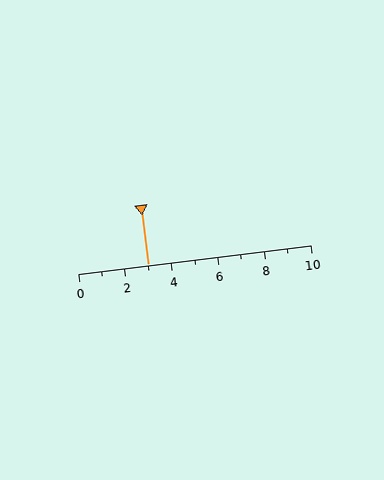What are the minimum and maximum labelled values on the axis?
The axis runs from 0 to 10.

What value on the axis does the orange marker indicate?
The marker indicates approximately 3.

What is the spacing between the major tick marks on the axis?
The major ticks are spaced 2 apart.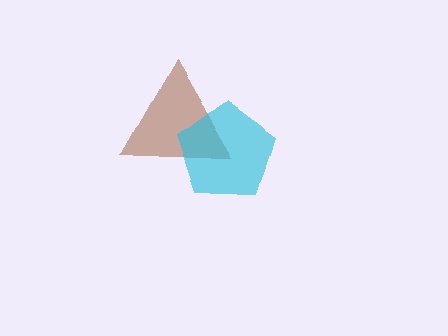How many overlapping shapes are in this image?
There are 2 overlapping shapes in the image.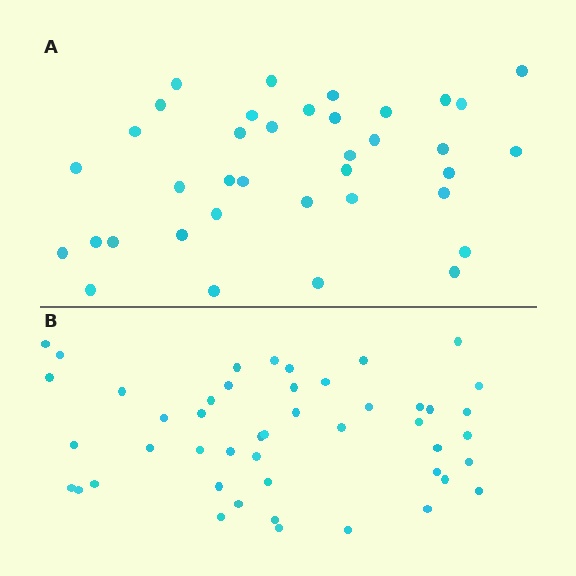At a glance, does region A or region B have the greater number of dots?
Region B (the bottom region) has more dots.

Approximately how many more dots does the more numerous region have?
Region B has roughly 10 or so more dots than region A.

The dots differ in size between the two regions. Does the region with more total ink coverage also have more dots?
No. Region A has more total ink coverage because its dots are larger, but region B actually contains more individual dots. Total area can be misleading — the number of items is what matters here.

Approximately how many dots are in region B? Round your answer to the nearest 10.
About 50 dots. (The exact count is 47, which rounds to 50.)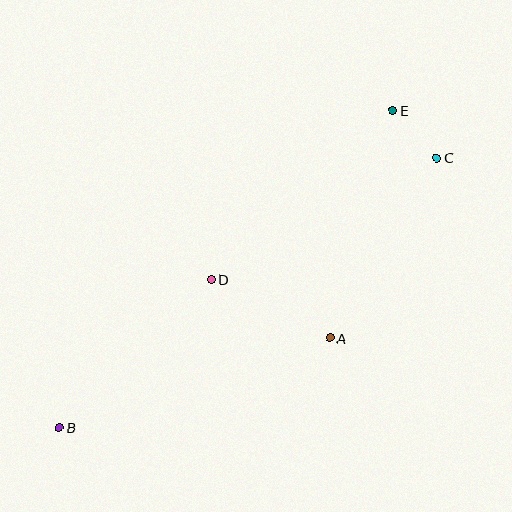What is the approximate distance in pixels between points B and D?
The distance between B and D is approximately 213 pixels.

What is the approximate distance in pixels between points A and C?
The distance between A and C is approximately 210 pixels.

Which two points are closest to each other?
Points C and E are closest to each other.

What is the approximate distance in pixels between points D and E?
The distance between D and E is approximately 248 pixels.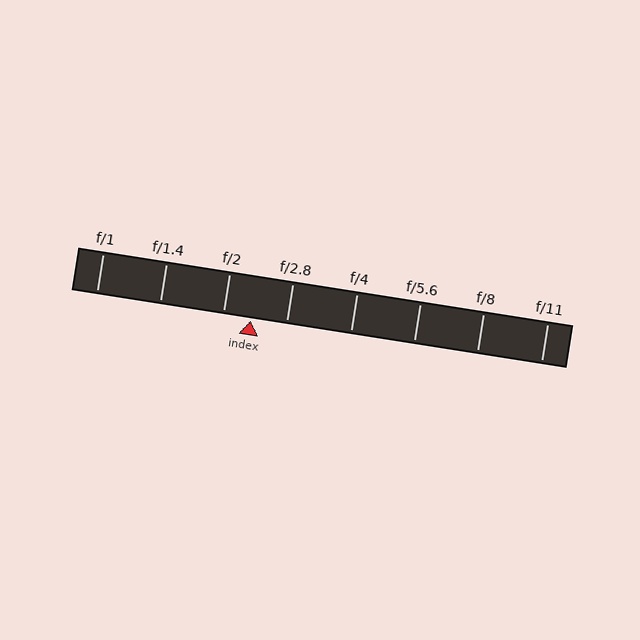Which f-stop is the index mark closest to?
The index mark is closest to f/2.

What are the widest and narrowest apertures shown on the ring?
The widest aperture shown is f/1 and the narrowest is f/11.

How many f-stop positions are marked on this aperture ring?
There are 8 f-stop positions marked.